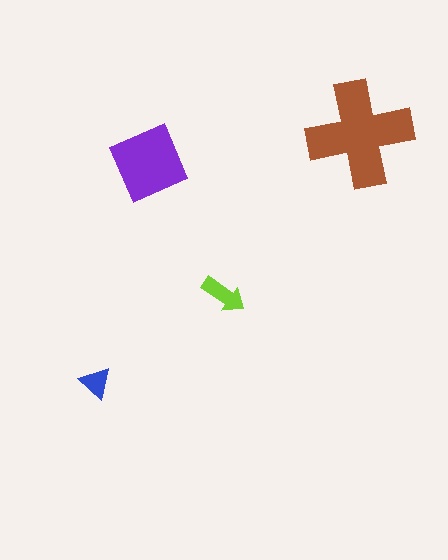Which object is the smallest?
The blue triangle.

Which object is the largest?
The brown cross.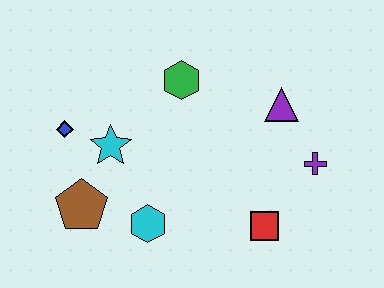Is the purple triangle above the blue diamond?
Yes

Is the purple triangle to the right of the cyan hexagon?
Yes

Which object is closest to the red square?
The purple cross is closest to the red square.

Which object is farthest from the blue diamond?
The purple cross is farthest from the blue diamond.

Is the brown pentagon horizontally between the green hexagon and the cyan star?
No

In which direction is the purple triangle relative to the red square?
The purple triangle is above the red square.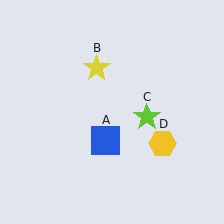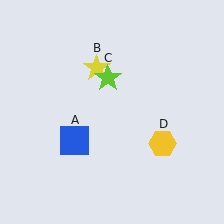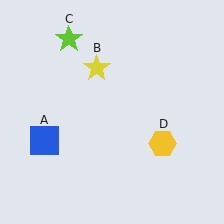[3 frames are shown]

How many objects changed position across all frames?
2 objects changed position: blue square (object A), lime star (object C).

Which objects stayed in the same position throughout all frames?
Yellow star (object B) and yellow hexagon (object D) remained stationary.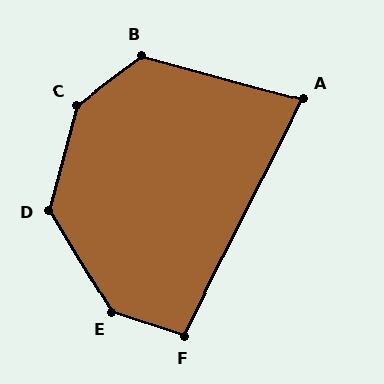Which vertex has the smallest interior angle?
A, at approximately 78 degrees.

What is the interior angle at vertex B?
Approximately 128 degrees (obtuse).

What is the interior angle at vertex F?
Approximately 98 degrees (obtuse).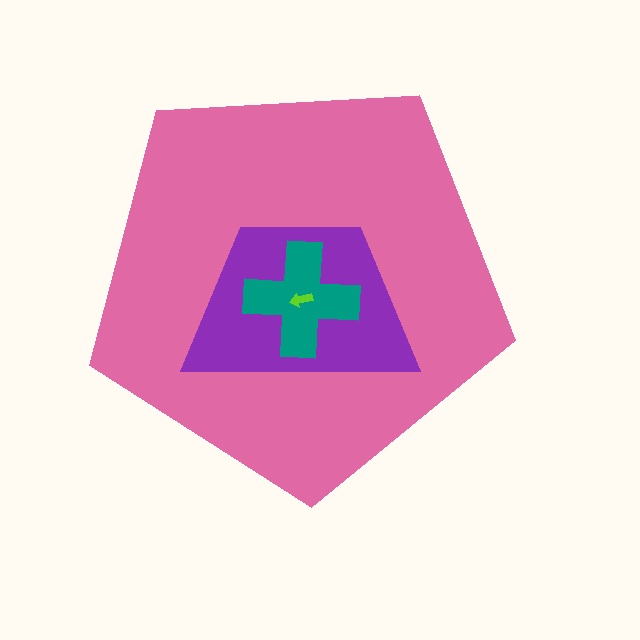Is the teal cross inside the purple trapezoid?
Yes.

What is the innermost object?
The lime arrow.